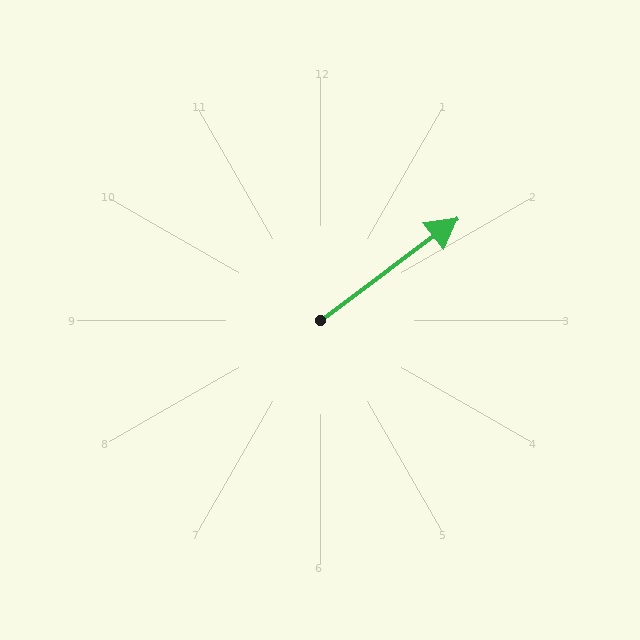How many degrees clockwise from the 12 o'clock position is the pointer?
Approximately 53 degrees.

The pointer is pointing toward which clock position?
Roughly 2 o'clock.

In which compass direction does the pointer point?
Northeast.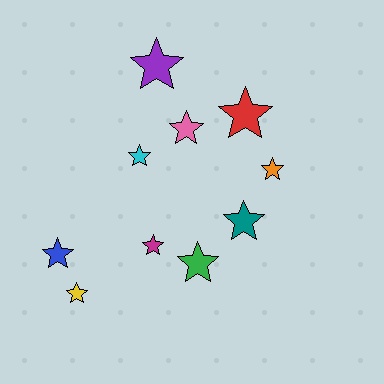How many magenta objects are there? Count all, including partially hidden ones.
There is 1 magenta object.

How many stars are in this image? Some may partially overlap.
There are 10 stars.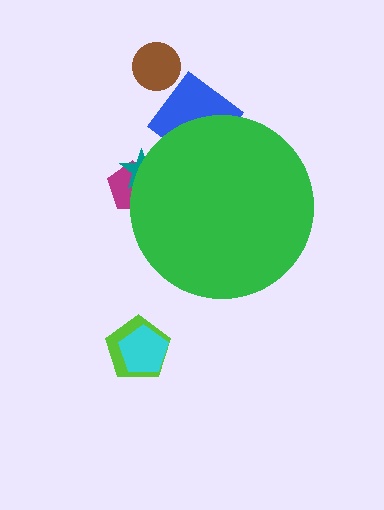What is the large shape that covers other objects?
A green circle.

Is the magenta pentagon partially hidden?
Yes, the magenta pentagon is partially hidden behind the green circle.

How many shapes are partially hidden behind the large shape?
3 shapes are partially hidden.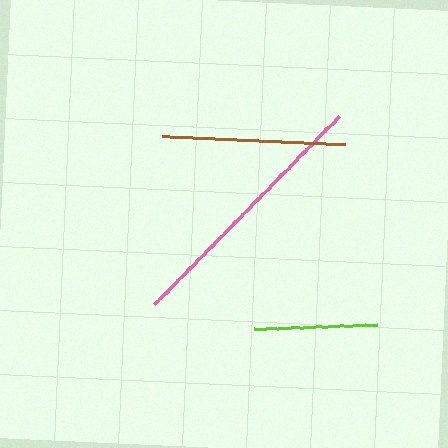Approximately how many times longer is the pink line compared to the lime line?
The pink line is approximately 2.2 times the length of the lime line.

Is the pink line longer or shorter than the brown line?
The pink line is longer than the brown line.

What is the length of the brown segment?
The brown segment is approximately 182 pixels long.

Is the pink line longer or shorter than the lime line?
The pink line is longer than the lime line.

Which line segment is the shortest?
The lime line is the shortest at approximately 122 pixels.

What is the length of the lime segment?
The lime segment is approximately 122 pixels long.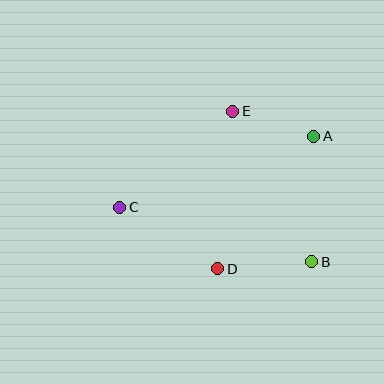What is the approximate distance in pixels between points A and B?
The distance between A and B is approximately 126 pixels.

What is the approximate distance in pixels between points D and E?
The distance between D and E is approximately 158 pixels.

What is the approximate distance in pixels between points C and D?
The distance between C and D is approximately 116 pixels.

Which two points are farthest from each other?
Points A and C are farthest from each other.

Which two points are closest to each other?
Points A and E are closest to each other.